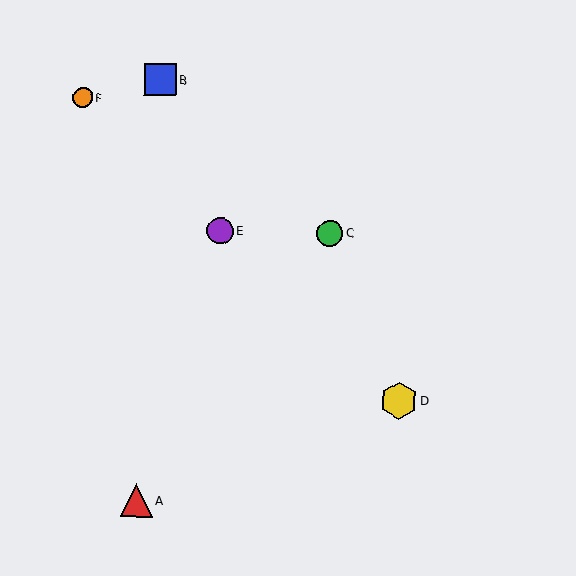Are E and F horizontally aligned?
No, E is at y≈231 and F is at y≈98.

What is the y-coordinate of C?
Object C is at y≈233.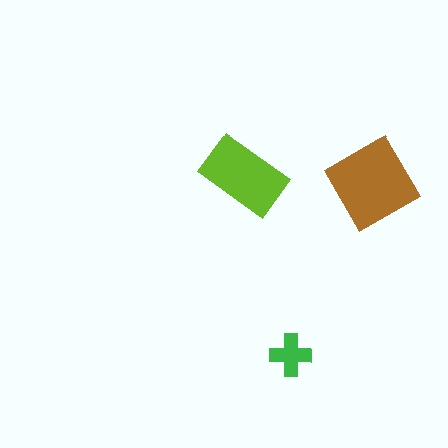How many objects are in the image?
There are 3 objects in the image.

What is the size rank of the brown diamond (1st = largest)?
1st.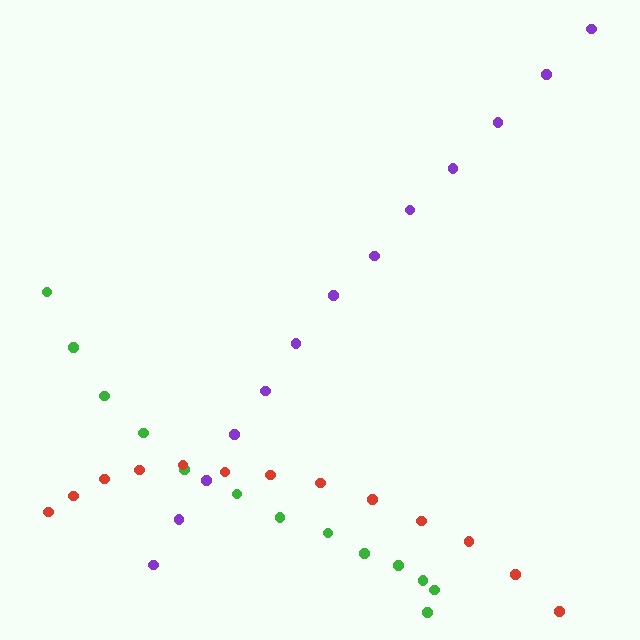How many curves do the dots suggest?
There are 3 distinct paths.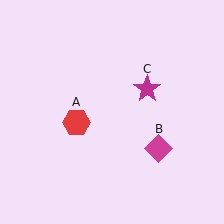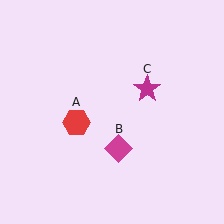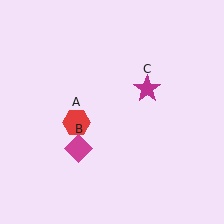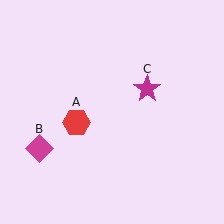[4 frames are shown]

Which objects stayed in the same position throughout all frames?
Red hexagon (object A) and magenta star (object C) remained stationary.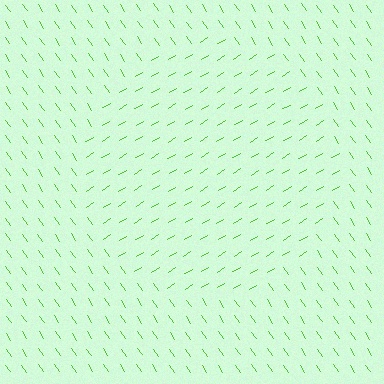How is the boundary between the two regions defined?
The boundary is defined purely by a change in line orientation (approximately 87 degrees difference). All lines are the same color and thickness.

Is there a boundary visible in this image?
Yes, there is a texture boundary formed by a change in line orientation.